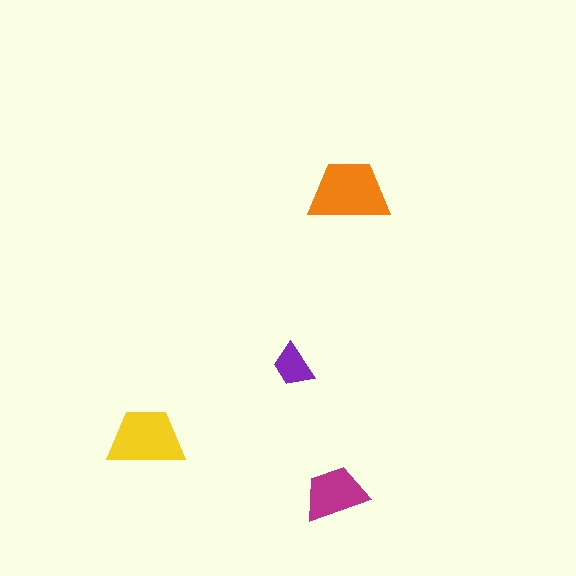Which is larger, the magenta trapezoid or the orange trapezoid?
The orange one.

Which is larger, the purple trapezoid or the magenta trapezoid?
The magenta one.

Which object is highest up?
The orange trapezoid is topmost.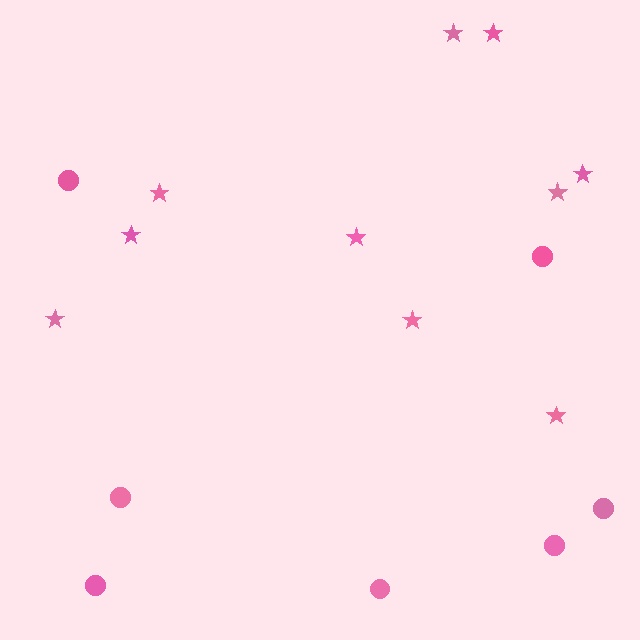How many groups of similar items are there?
There are 2 groups: one group of stars (10) and one group of circles (7).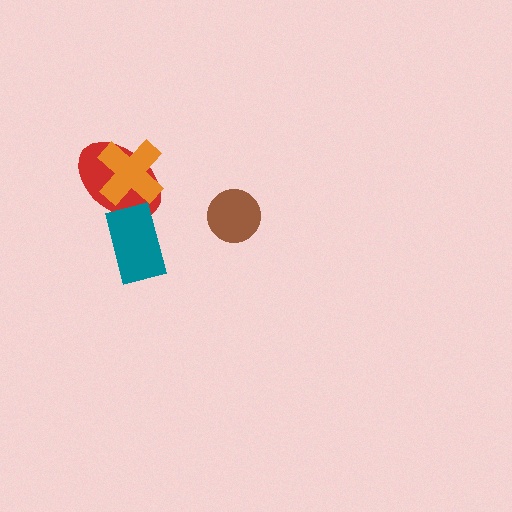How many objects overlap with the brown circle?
0 objects overlap with the brown circle.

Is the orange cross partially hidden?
No, no other shape covers it.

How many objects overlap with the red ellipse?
2 objects overlap with the red ellipse.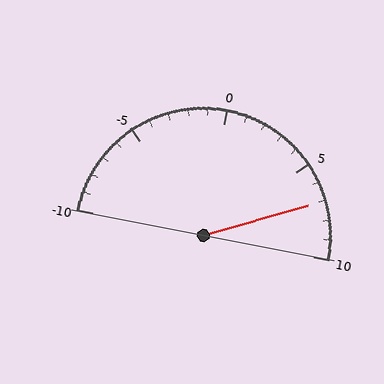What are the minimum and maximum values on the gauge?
The gauge ranges from -10 to 10.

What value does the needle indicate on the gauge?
The needle indicates approximately 7.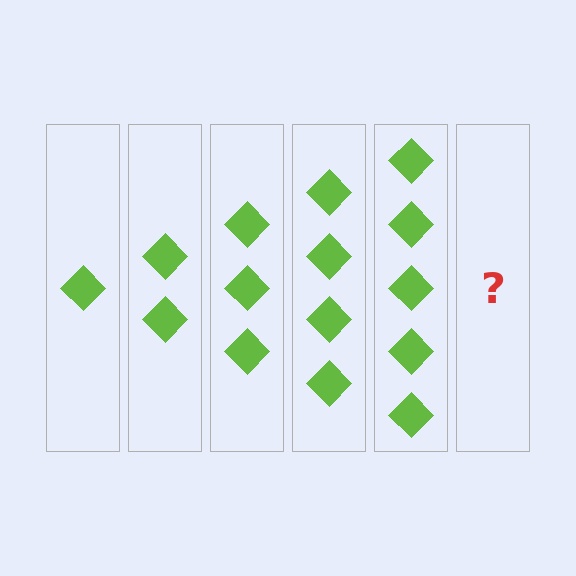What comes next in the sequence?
The next element should be 6 diamonds.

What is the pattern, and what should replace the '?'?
The pattern is that each step adds one more diamond. The '?' should be 6 diamonds.